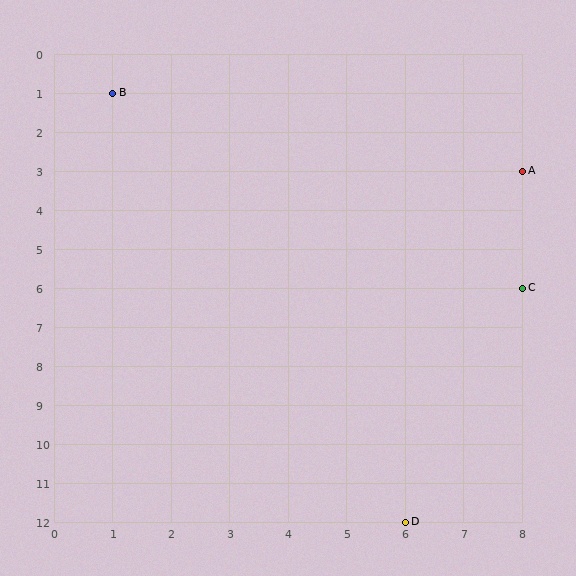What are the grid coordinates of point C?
Point C is at grid coordinates (8, 6).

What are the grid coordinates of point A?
Point A is at grid coordinates (8, 3).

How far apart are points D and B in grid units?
Points D and B are 5 columns and 11 rows apart (about 12.1 grid units diagonally).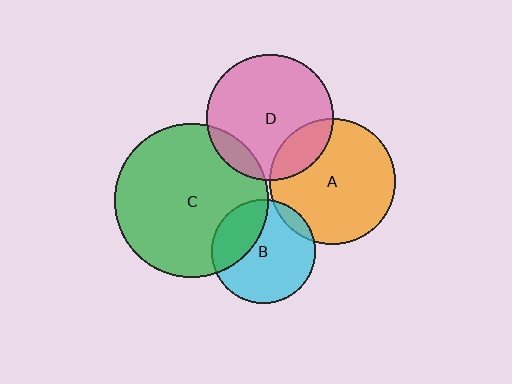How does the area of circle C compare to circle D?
Approximately 1.5 times.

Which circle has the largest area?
Circle C (green).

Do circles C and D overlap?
Yes.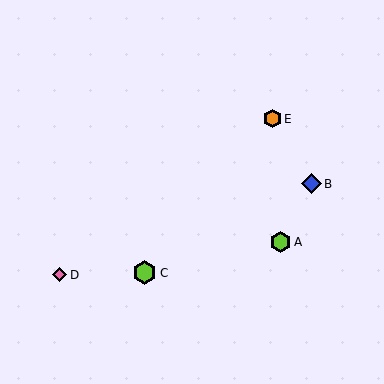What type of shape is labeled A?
Shape A is a lime hexagon.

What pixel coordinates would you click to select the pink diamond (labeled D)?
Click at (60, 275) to select the pink diamond D.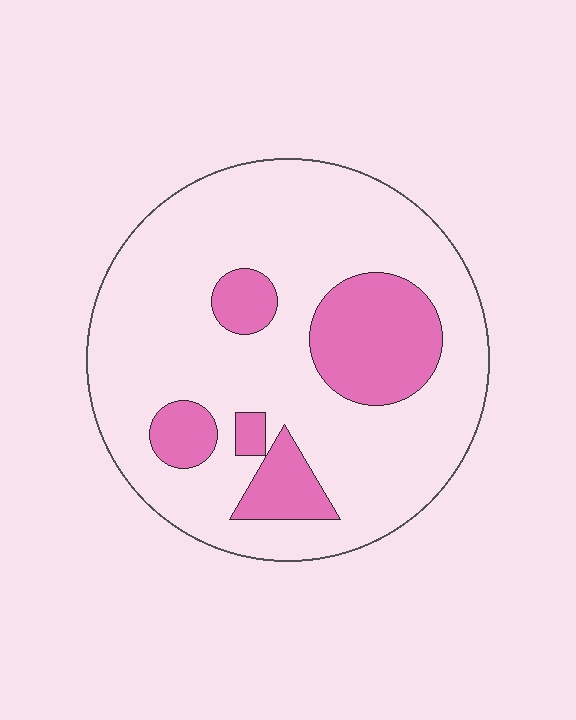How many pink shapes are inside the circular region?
5.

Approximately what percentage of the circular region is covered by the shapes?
Approximately 20%.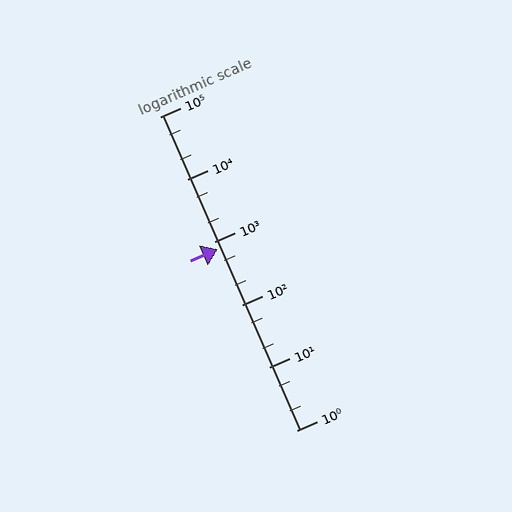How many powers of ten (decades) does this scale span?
The scale spans 5 decades, from 1 to 100000.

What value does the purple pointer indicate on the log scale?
The pointer indicates approximately 770.